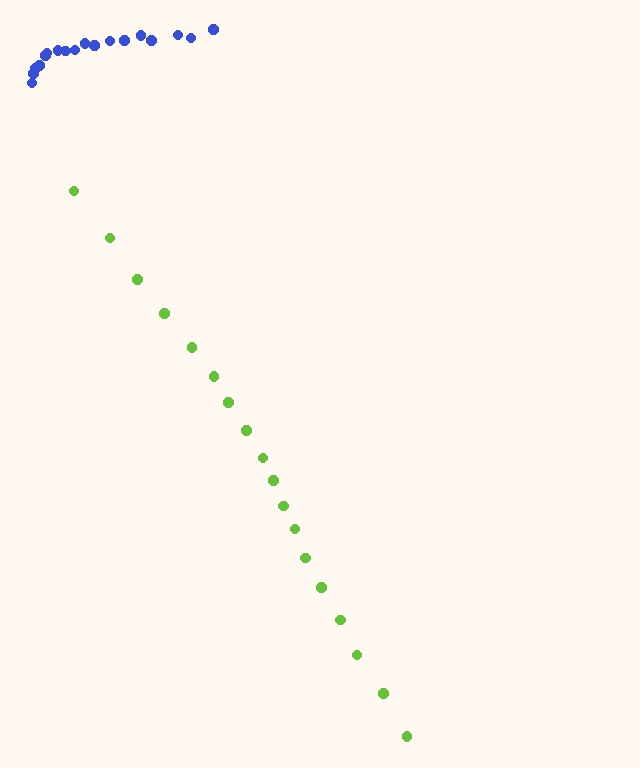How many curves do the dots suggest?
There are 2 distinct paths.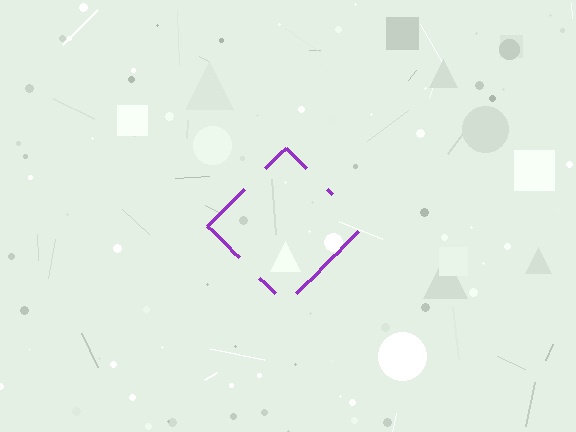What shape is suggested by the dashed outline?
The dashed outline suggests a diamond.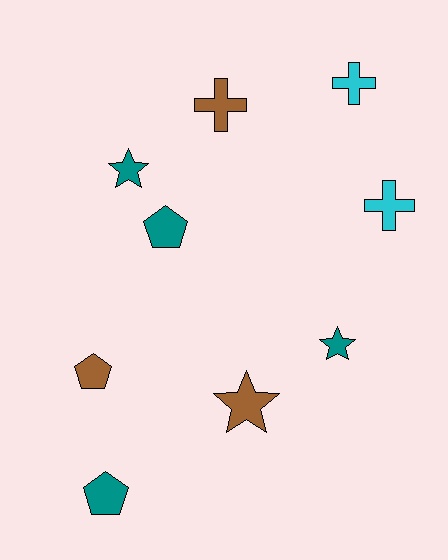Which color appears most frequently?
Teal, with 4 objects.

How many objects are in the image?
There are 9 objects.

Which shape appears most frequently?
Star, with 3 objects.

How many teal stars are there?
There are 2 teal stars.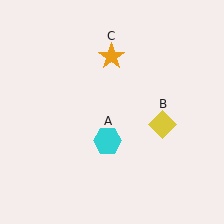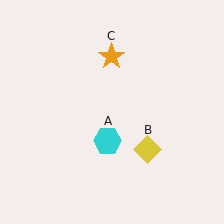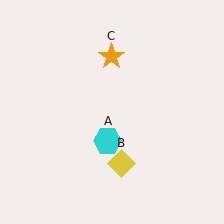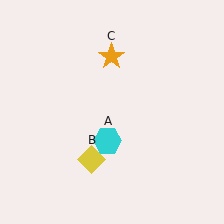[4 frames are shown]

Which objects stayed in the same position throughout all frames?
Cyan hexagon (object A) and orange star (object C) remained stationary.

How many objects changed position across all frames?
1 object changed position: yellow diamond (object B).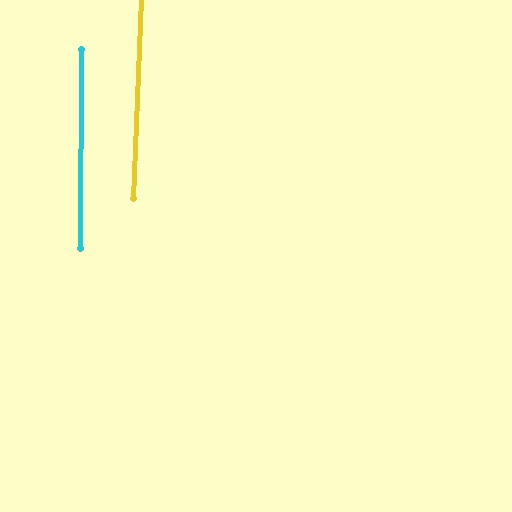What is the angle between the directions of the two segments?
Approximately 2 degrees.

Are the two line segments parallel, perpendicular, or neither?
Parallel — their directions differ by only 1.9°.